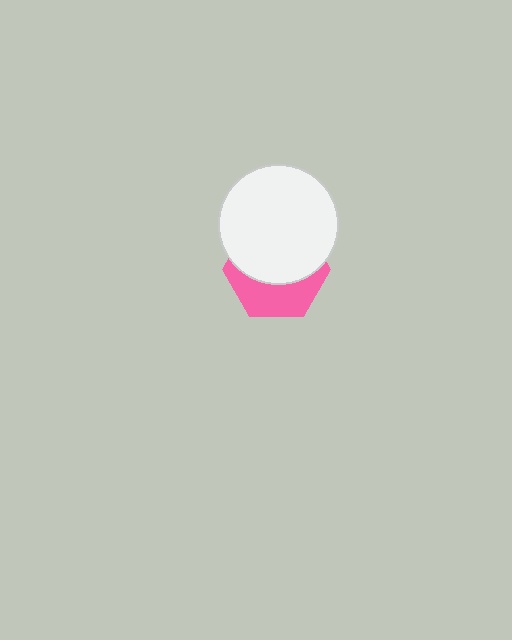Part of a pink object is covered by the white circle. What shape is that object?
It is a hexagon.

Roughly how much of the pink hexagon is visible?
A small part of it is visible (roughly 41%).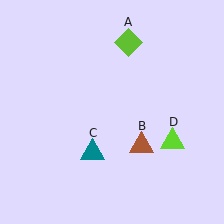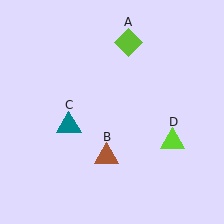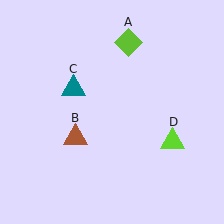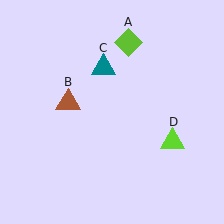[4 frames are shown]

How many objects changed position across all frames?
2 objects changed position: brown triangle (object B), teal triangle (object C).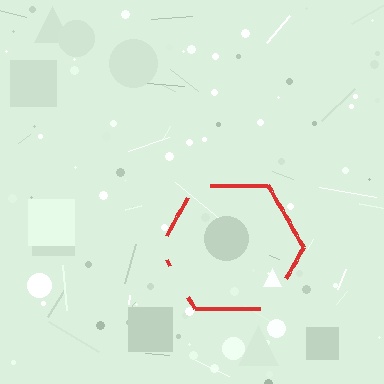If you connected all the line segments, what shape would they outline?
They would outline a hexagon.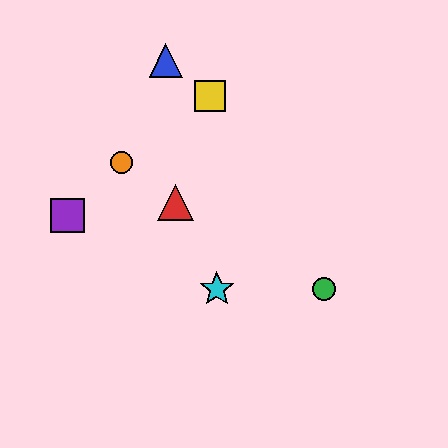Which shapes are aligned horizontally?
The green circle, the cyan star are aligned horizontally.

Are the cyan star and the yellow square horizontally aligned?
No, the cyan star is at y≈289 and the yellow square is at y≈96.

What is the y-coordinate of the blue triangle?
The blue triangle is at y≈61.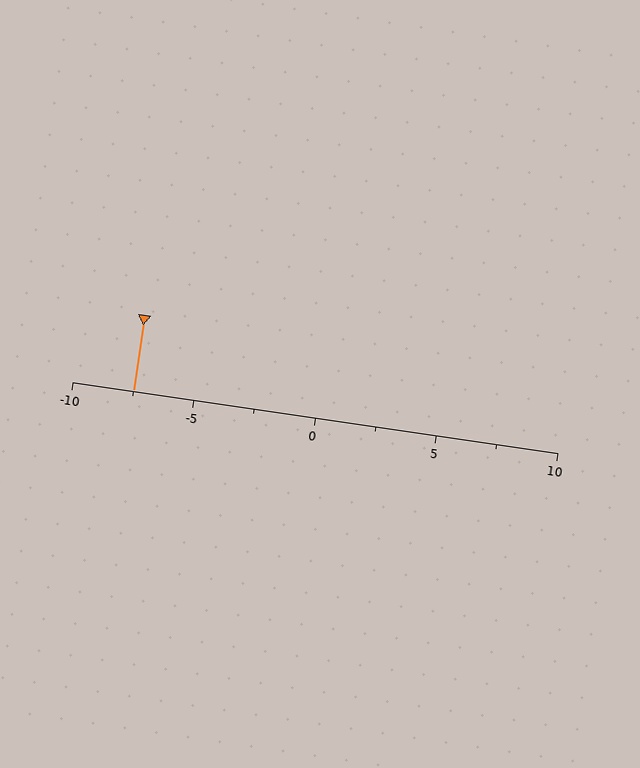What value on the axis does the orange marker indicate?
The marker indicates approximately -7.5.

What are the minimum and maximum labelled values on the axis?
The axis runs from -10 to 10.